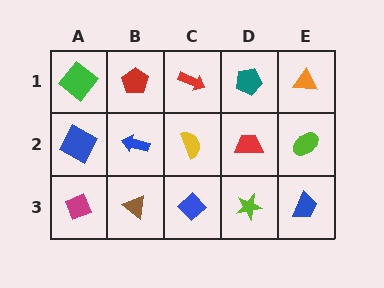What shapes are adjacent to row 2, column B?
A red pentagon (row 1, column B), a brown triangle (row 3, column B), a blue square (row 2, column A), a yellow semicircle (row 2, column C).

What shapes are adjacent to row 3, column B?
A blue arrow (row 2, column B), a magenta diamond (row 3, column A), a blue diamond (row 3, column C).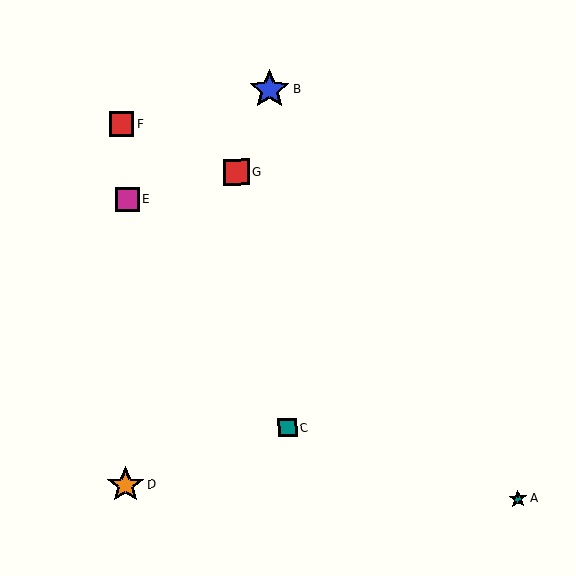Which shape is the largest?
The blue star (labeled B) is the largest.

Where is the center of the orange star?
The center of the orange star is at (126, 485).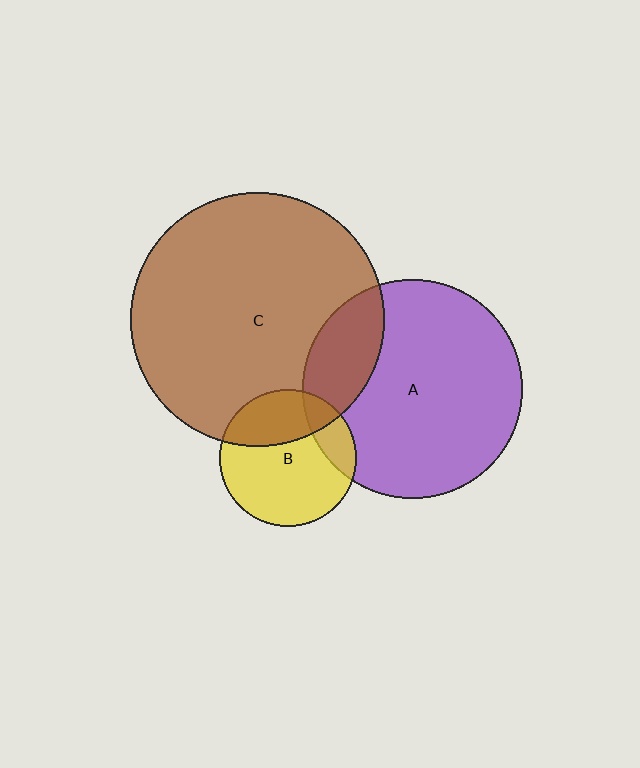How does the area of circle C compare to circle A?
Approximately 1.3 times.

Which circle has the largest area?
Circle C (brown).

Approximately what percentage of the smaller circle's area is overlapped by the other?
Approximately 15%.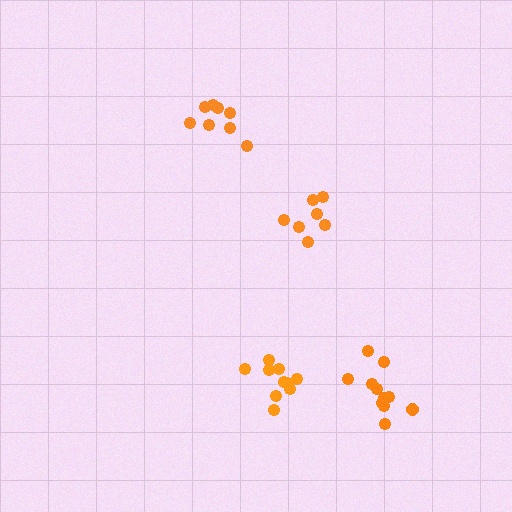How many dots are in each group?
Group 1: 11 dots, Group 2: 7 dots, Group 3: 10 dots, Group 4: 8 dots (36 total).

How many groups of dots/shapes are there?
There are 4 groups.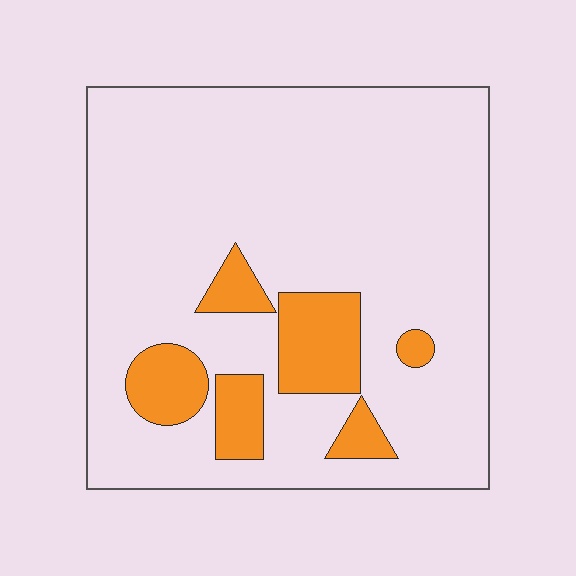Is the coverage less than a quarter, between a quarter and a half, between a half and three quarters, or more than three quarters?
Less than a quarter.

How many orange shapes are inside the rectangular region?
6.